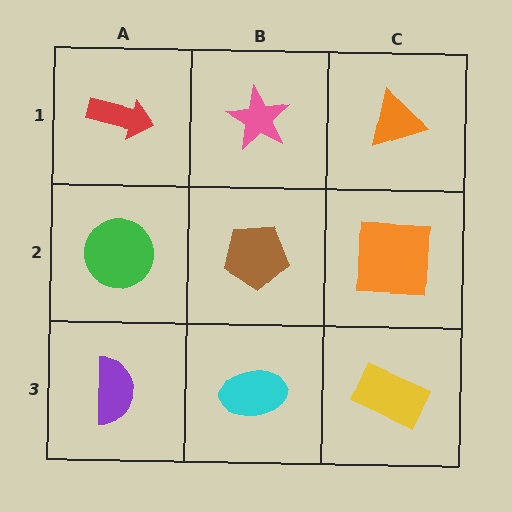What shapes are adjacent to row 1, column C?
An orange square (row 2, column C), a pink star (row 1, column B).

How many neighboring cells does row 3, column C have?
2.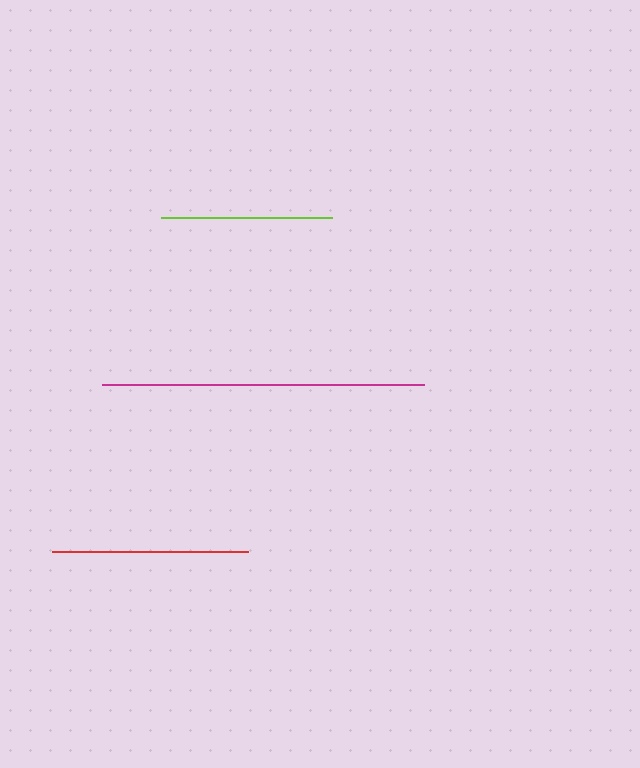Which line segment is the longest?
The magenta line is the longest at approximately 322 pixels.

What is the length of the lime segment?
The lime segment is approximately 171 pixels long.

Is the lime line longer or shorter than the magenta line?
The magenta line is longer than the lime line.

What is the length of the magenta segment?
The magenta segment is approximately 322 pixels long.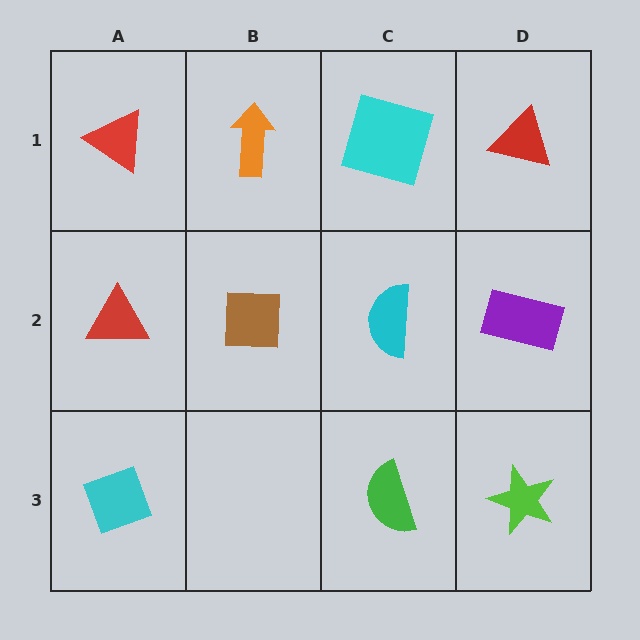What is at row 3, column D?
A lime star.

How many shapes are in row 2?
4 shapes.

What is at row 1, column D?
A red triangle.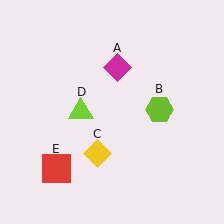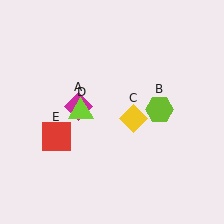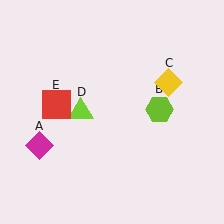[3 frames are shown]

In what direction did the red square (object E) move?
The red square (object E) moved up.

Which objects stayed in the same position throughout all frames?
Lime hexagon (object B) and lime triangle (object D) remained stationary.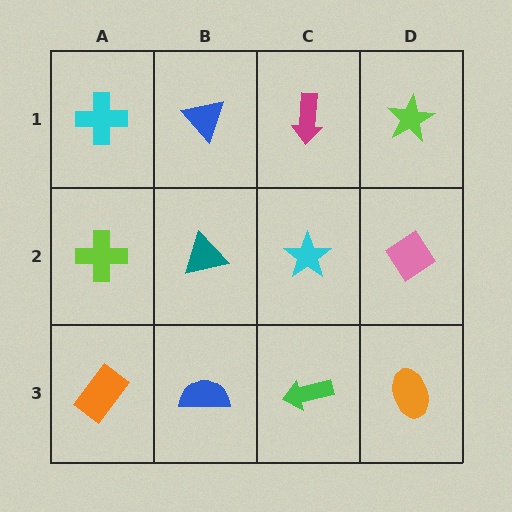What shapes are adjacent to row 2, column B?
A blue triangle (row 1, column B), a blue semicircle (row 3, column B), a lime cross (row 2, column A), a cyan star (row 2, column C).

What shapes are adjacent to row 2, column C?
A magenta arrow (row 1, column C), a green arrow (row 3, column C), a teal triangle (row 2, column B), a pink diamond (row 2, column D).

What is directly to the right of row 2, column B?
A cyan star.